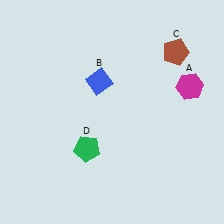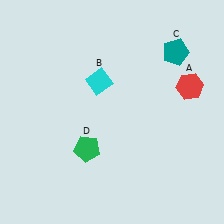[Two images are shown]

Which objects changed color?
A changed from magenta to red. B changed from blue to cyan. C changed from brown to teal.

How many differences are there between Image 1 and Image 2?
There are 3 differences between the two images.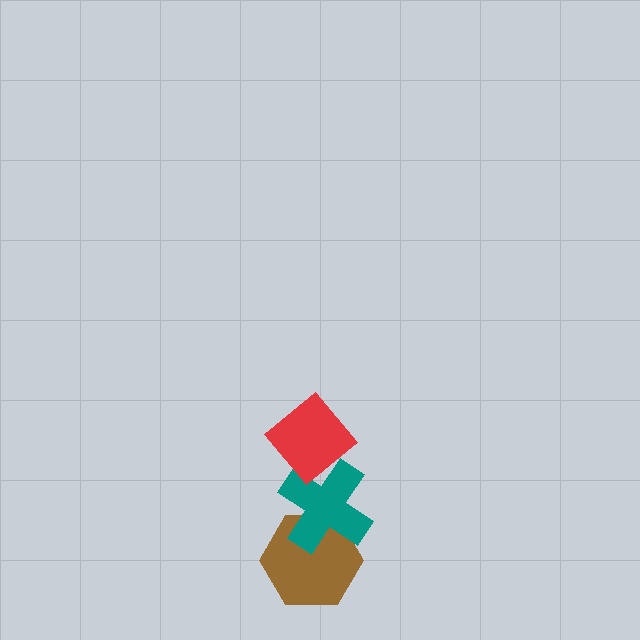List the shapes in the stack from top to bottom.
From top to bottom: the red diamond, the teal cross, the brown hexagon.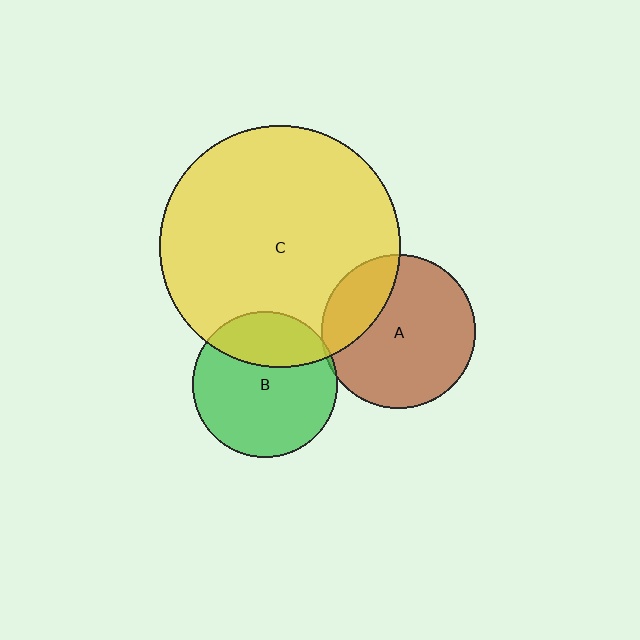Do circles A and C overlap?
Yes.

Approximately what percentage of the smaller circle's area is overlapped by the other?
Approximately 25%.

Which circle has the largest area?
Circle C (yellow).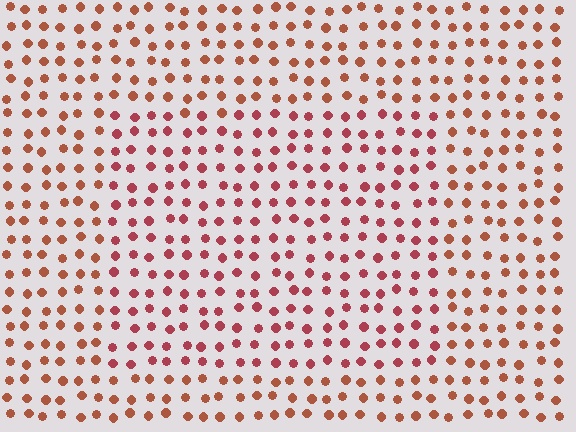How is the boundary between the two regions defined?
The boundary is defined purely by a slight shift in hue (about 23 degrees). Spacing, size, and orientation are identical on both sides.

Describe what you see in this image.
The image is filled with small brown elements in a uniform arrangement. A rectangle-shaped region is visible where the elements are tinted to a slightly different hue, forming a subtle color boundary.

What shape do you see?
I see a rectangle.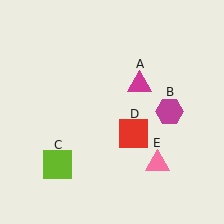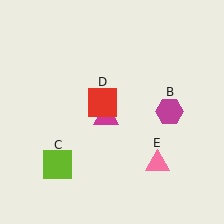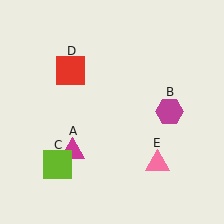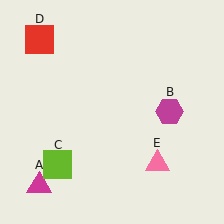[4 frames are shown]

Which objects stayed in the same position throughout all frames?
Magenta hexagon (object B) and lime square (object C) and pink triangle (object E) remained stationary.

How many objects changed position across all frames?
2 objects changed position: magenta triangle (object A), red square (object D).